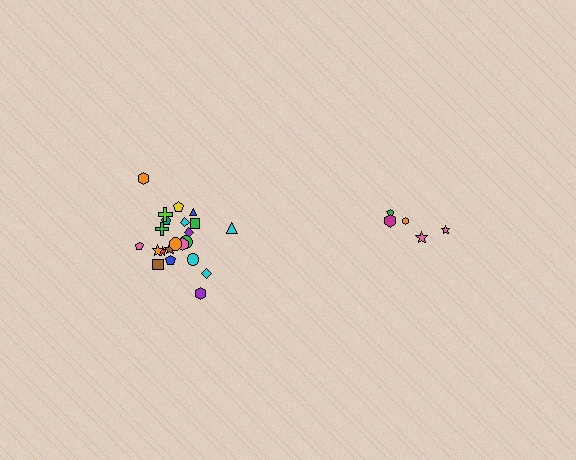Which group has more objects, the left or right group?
The left group.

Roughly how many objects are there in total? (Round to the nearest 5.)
Roughly 25 objects in total.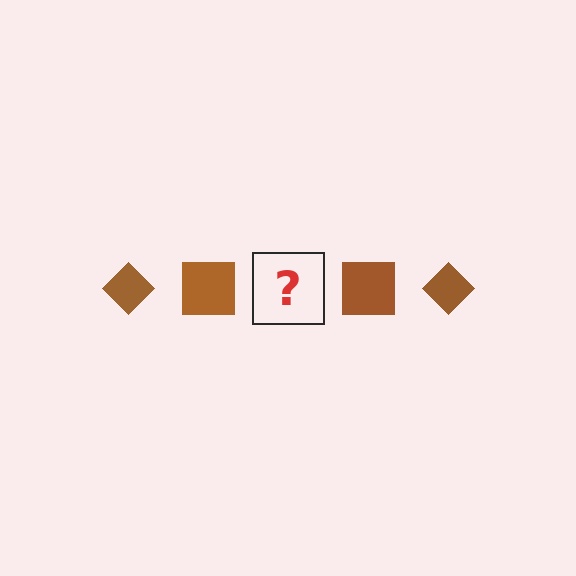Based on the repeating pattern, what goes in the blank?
The blank should be a brown diamond.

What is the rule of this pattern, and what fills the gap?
The rule is that the pattern cycles through diamond, square shapes in brown. The gap should be filled with a brown diamond.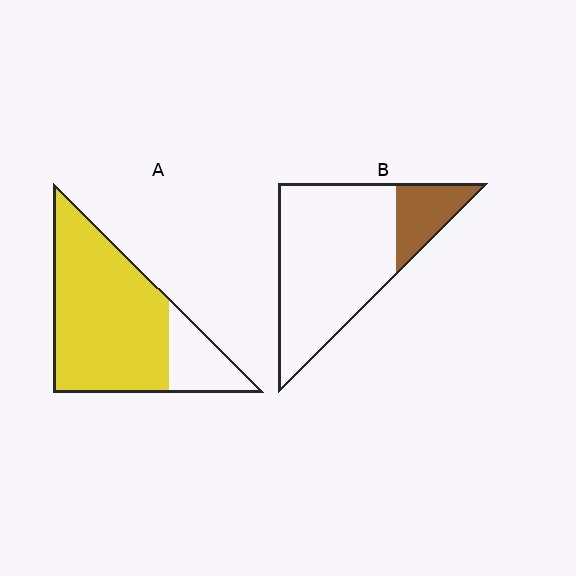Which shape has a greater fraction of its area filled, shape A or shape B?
Shape A.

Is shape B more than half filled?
No.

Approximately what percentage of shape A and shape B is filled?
A is approximately 80% and B is approximately 20%.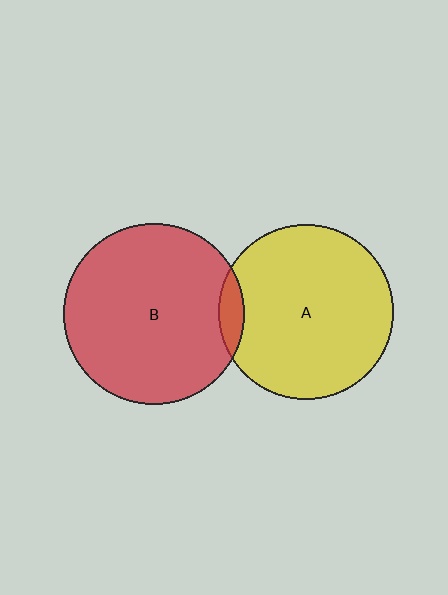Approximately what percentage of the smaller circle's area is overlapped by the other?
Approximately 5%.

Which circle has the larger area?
Circle B (red).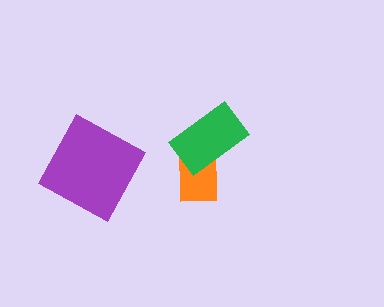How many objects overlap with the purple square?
0 objects overlap with the purple square.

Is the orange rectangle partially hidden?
Yes, it is partially covered by another shape.